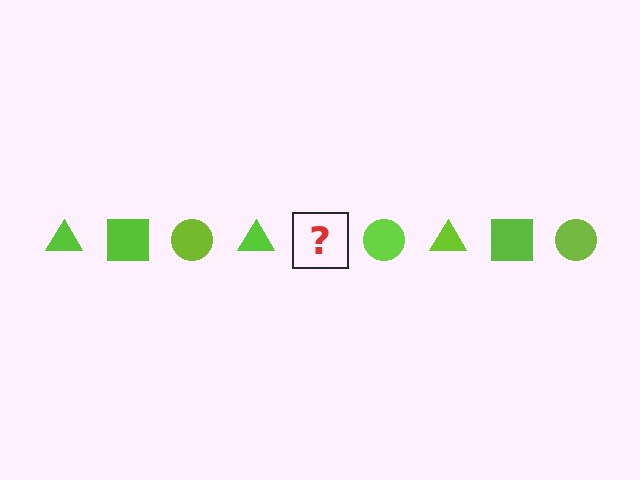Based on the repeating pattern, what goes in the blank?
The blank should be a lime square.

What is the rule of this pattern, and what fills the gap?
The rule is that the pattern cycles through triangle, square, circle shapes in lime. The gap should be filled with a lime square.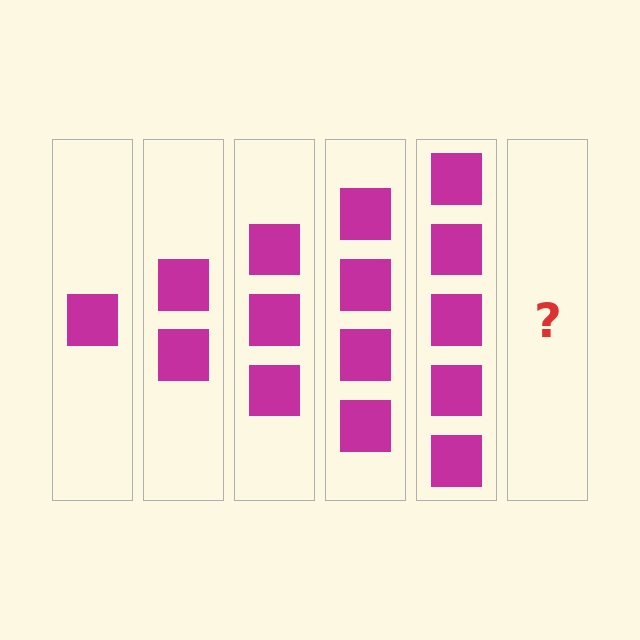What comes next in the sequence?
The next element should be 6 squares.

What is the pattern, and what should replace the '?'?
The pattern is that each step adds one more square. The '?' should be 6 squares.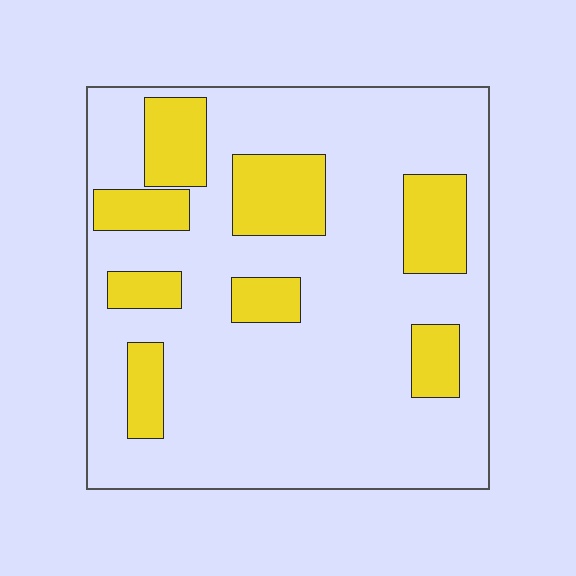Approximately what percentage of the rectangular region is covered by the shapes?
Approximately 25%.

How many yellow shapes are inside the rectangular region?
8.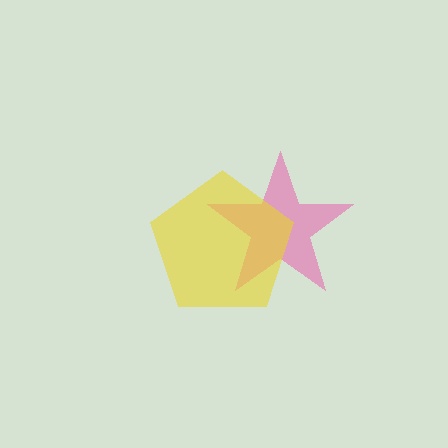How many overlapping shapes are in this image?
There are 2 overlapping shapes in the image.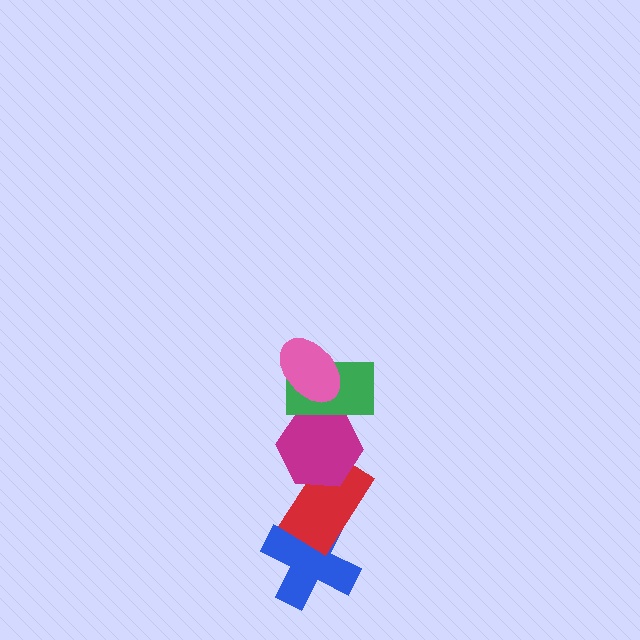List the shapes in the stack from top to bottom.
From top to bottom: the pink ellipse, the green rectangle, the magenta hexagon, the red rectangle, the blue cross.